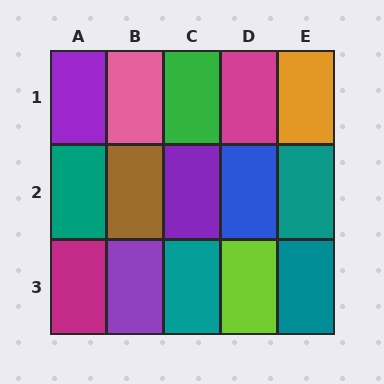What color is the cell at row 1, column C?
Green.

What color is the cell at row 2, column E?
Teal.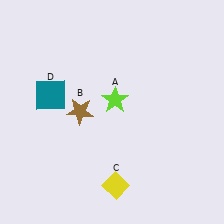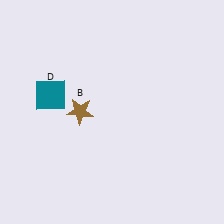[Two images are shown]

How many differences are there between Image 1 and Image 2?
There are 2 differences between the two images.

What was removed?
The yellow diamond (C), the lime star (A) were removed in Image 2.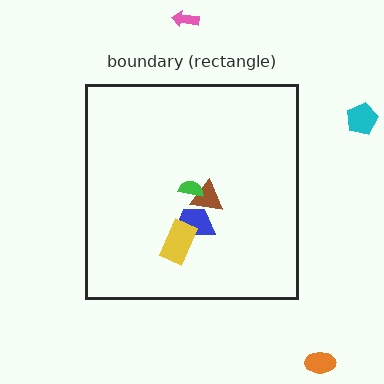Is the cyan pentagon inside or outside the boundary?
Outside.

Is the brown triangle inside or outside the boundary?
Inside.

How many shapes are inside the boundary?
4 inside, 3 outside.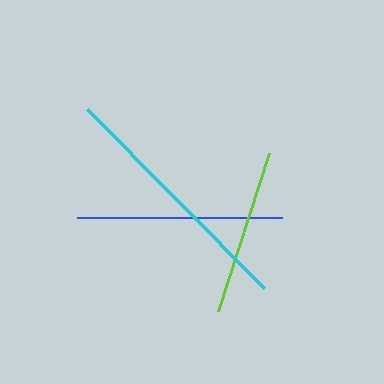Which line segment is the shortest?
The lime line is the shortest at approximately 166 pixels.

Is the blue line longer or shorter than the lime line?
The blue line is longer than the lime line.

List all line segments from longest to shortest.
From longest to shortest: cyan, blue, lime.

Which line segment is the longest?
The cyan line is the longest at approximately 252 pixels.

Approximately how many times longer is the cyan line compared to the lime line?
The cyan line is approximately 1.5 times the length of the lime line.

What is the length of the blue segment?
The blue segment is approximately 205 pixels long.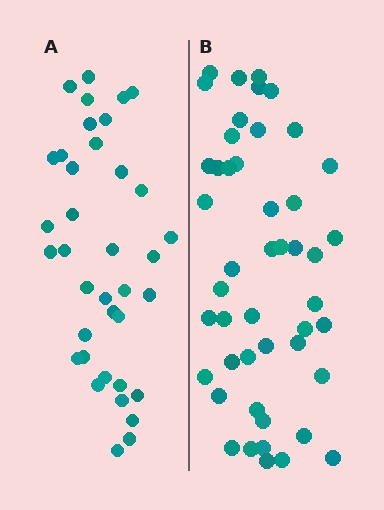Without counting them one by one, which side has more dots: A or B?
Region B (the right region) has more dots.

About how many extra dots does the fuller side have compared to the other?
Region B has roughly 10 or so more dots than region A.